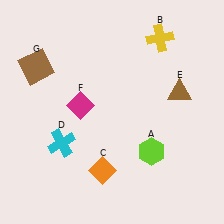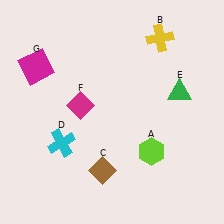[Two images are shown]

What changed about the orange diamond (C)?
In Image 1, C is orange. In Image 2, it changed to brown.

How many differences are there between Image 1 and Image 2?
There are 3 differences between the two images.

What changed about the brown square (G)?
In Image 1, G is brown. In Image 2, it changed to magenta.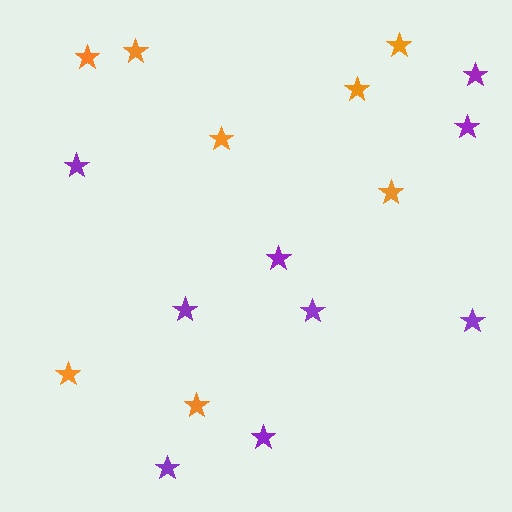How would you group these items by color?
There are 2 groups: one group of purple stars (9) and one group of orange stars (8).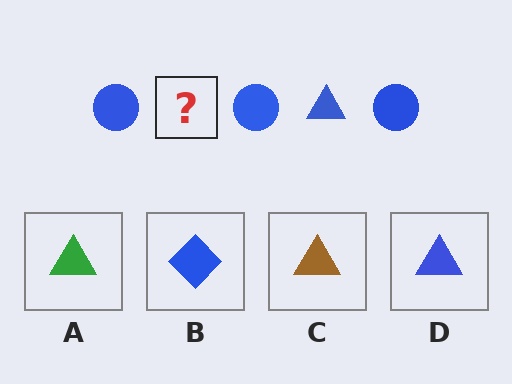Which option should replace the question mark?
Option D.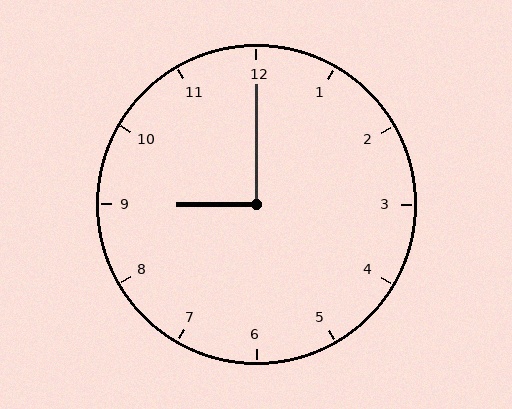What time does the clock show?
9:00.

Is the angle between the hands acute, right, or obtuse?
It is right.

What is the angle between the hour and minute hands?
Approximately 90 degrees.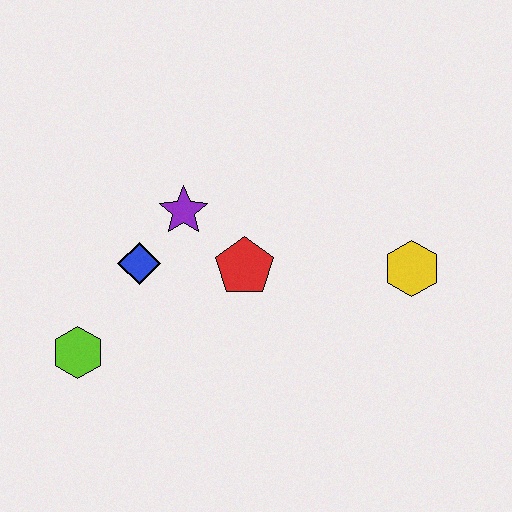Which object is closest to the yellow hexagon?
The red pentagon is closest to the yellow hexagon.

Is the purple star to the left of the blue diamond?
No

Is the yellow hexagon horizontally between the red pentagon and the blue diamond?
No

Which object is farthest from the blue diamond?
The yellow hexagon is farthest from the blue diamond.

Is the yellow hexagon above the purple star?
No